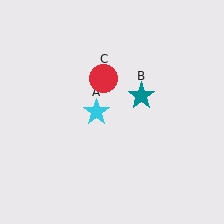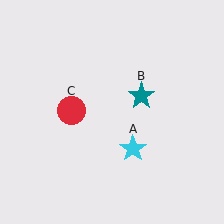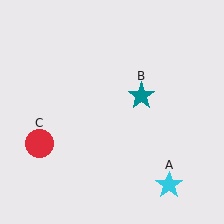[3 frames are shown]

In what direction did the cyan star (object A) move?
The cyan star (object A) moved down and to the right.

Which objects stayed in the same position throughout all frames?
Teal star (object B) remained stationary.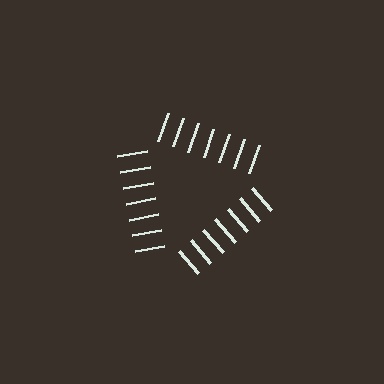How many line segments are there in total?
21 — 7 along each of the 3 edges.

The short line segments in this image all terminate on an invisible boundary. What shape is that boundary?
An illusory triangle — the line segments terminate on its edges but no continuous stroke is drawn.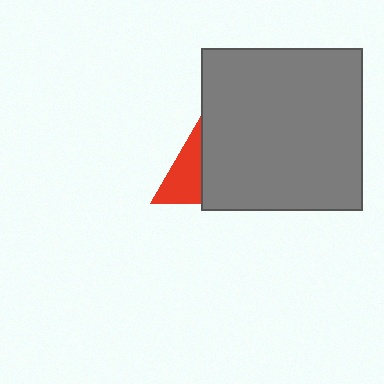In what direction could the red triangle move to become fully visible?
The red triangle could move left. That would shift it out from behind the gray square entirely.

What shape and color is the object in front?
The object in front is a gray square.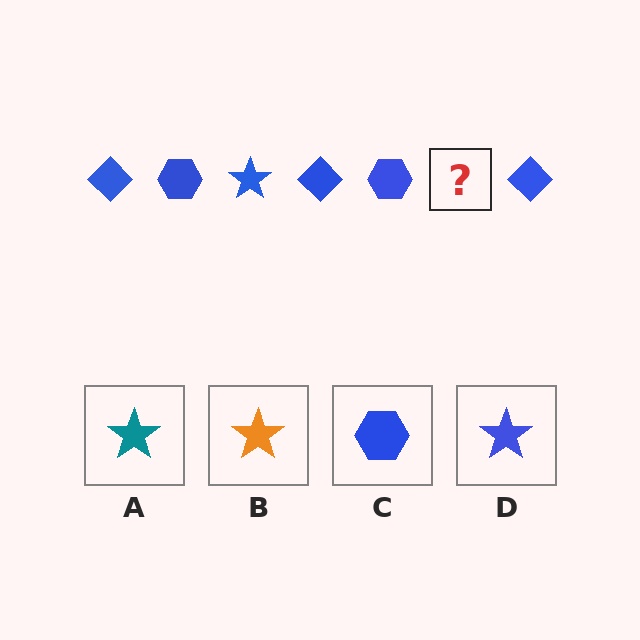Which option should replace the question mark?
Option D.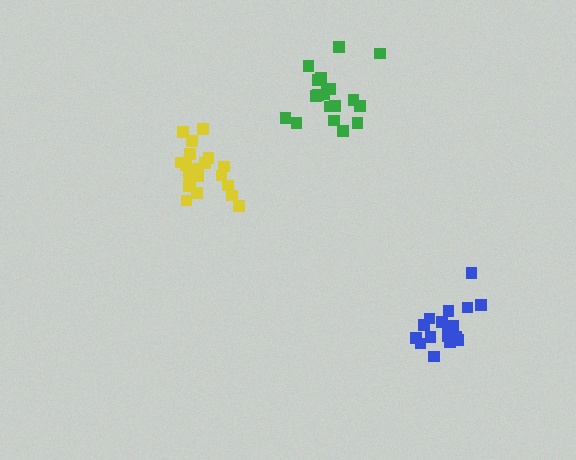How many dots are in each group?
Group 1: 19 dots, Group 2: 21 dots, Group 3: 17 dots (57 total).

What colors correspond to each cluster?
The clusters are colored: green, yellow, blue.